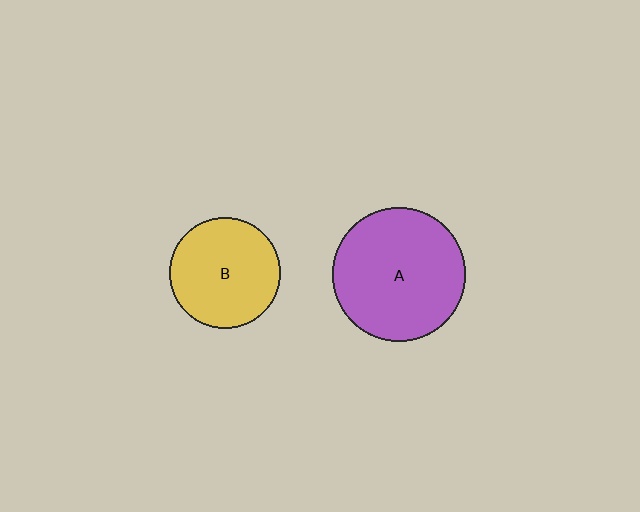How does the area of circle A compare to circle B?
Approximately 1.5 times.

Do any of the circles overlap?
No, none of the circles overlap.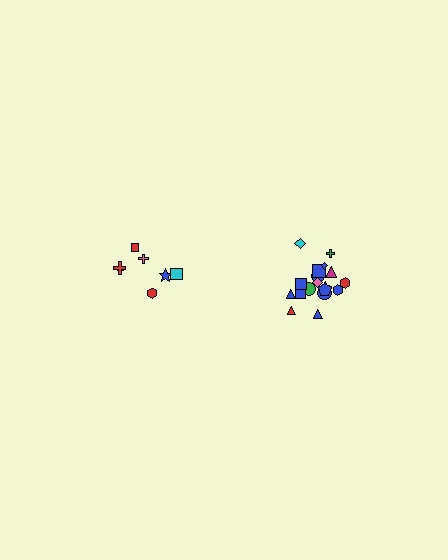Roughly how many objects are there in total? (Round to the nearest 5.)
Roughly 25 objects in total.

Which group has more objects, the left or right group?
The right group.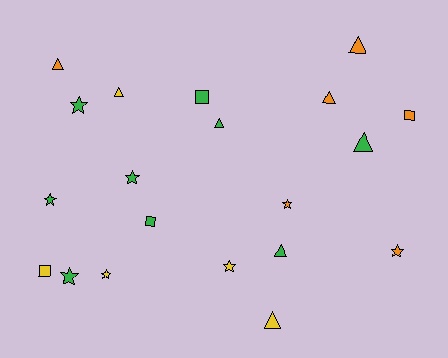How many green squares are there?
There are 2 green squares.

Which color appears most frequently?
Green, with 9 objects.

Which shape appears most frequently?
Star, with 8 objects.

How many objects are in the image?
There are 20 objects.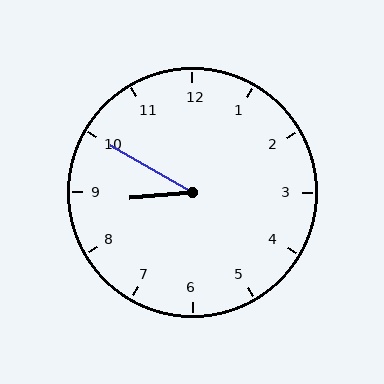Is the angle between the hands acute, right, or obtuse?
It is acute.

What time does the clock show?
8:50.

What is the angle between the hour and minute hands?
Approximately 35 degrees.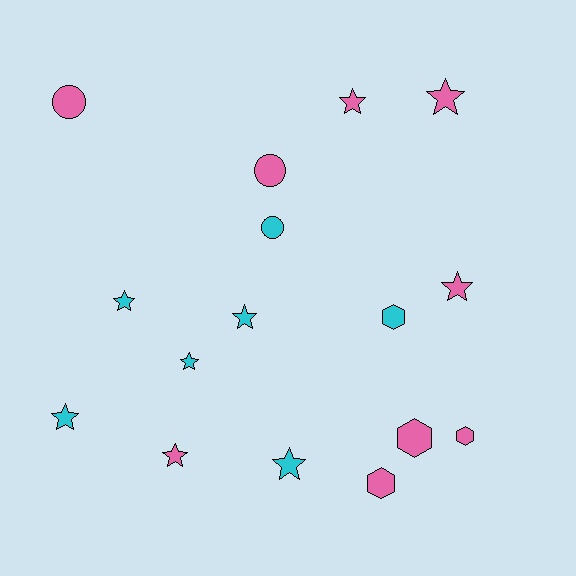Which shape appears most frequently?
Star, with 9 objects.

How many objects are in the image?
There are 16 objects.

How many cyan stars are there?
There are 5 cyan stars.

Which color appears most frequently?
Pink, with 9 objects.